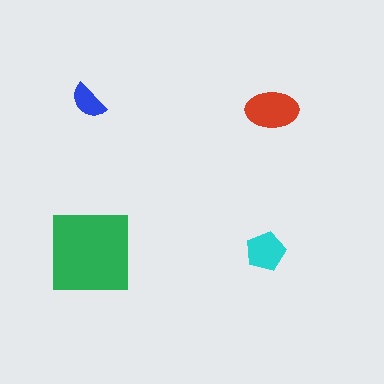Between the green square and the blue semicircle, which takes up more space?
The green square.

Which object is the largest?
The green square.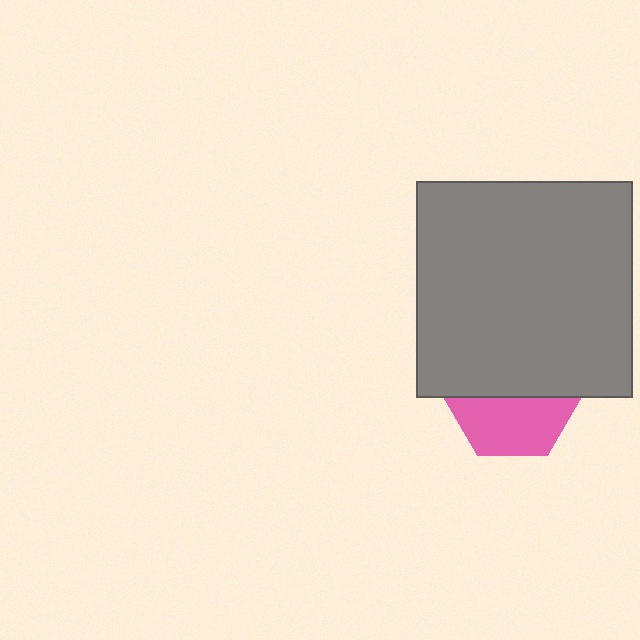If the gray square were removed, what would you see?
You would see the complete pink hexagon.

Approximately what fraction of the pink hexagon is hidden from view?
Roughly 53% of the pink hexagon is hidden behind the gray square.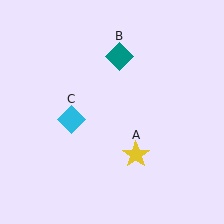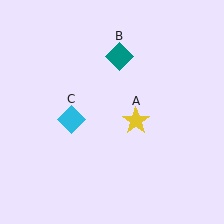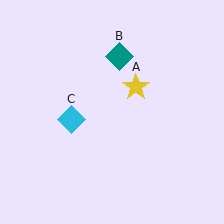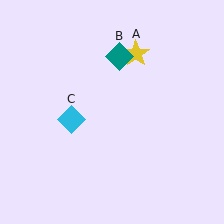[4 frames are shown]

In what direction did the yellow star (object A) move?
The yellow star (object A) moved up.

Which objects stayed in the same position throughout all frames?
Teal diamond (object B) and cyan diamond (object C) remained stationary.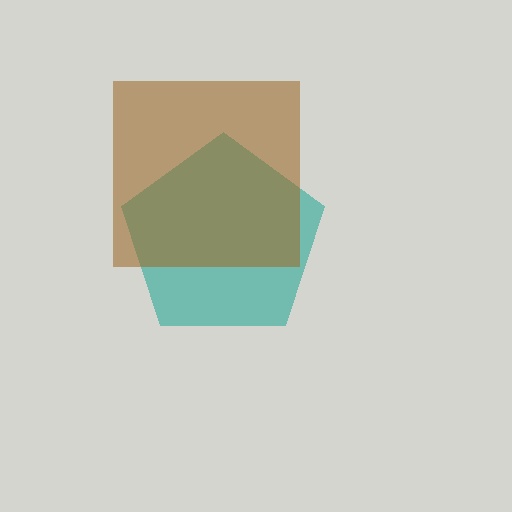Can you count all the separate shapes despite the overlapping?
Yes, there are 2 separate shapes.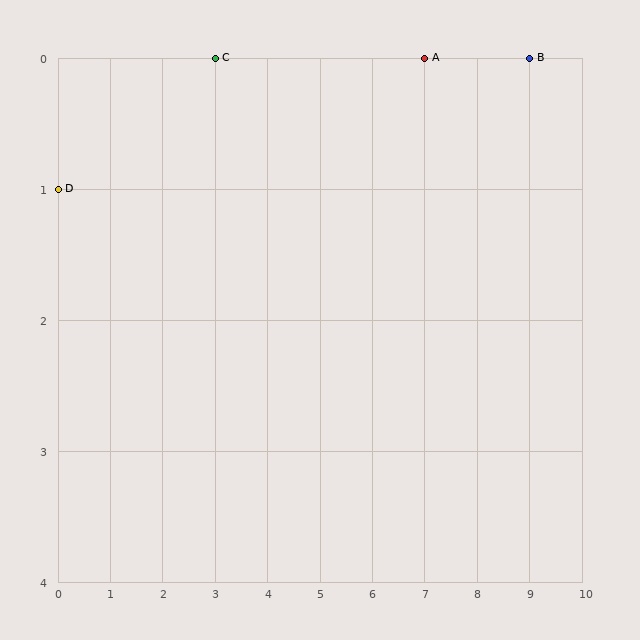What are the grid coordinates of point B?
Point B is at grid coordinates (9, 0).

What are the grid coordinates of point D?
Point D is at grid coordinates (0, 1).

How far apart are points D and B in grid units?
Points D and B are 9 columns and 1 row apart (about 9.1 grid units diagonally).